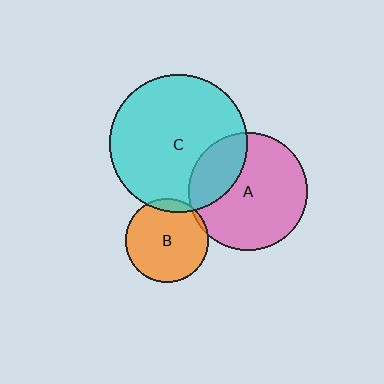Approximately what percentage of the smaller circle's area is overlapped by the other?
Approximately 25%.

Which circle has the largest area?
Circle C (cyan).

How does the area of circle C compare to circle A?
Approximately 1.3 times.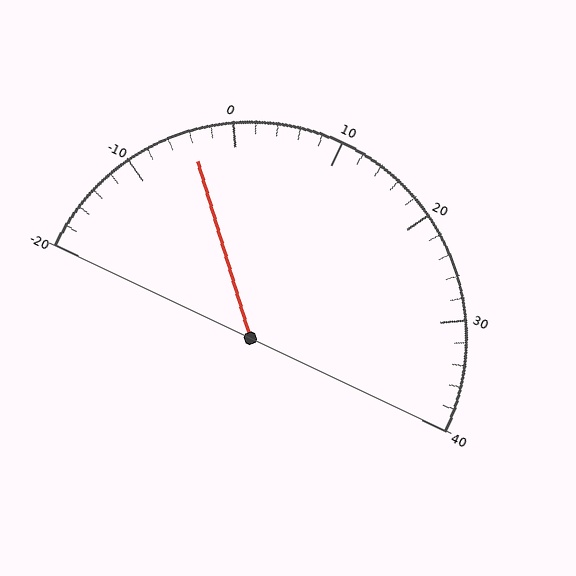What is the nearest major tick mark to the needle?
The nearest major tick mark is 0.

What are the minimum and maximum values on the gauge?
The gauge ranges from -20 to 40.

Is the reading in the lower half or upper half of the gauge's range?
The reading is in the lower half of the range (-20 to 40).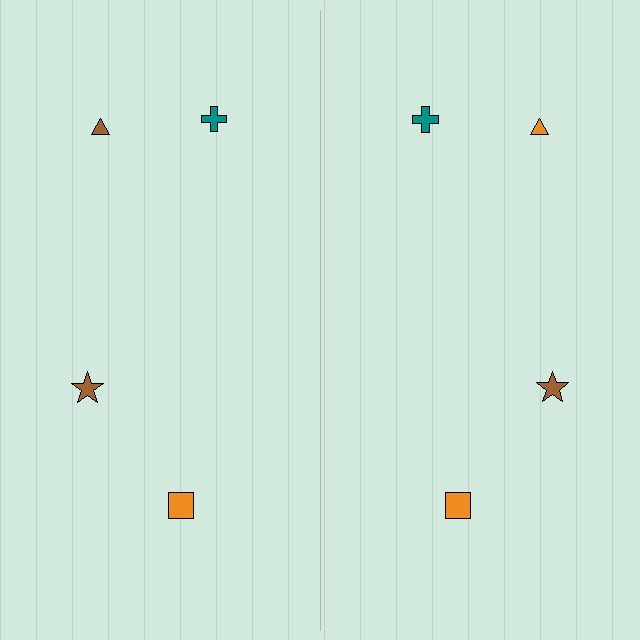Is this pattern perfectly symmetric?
No, the pattern is not perfectly symmetric. The orange triangle on the right side breaks the symmetry — its mirror counterpart is brown.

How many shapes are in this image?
There are 8 shapes in this image.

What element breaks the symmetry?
The orange triangle on the right side breaks the symmetry — its mirror counterpart is brown.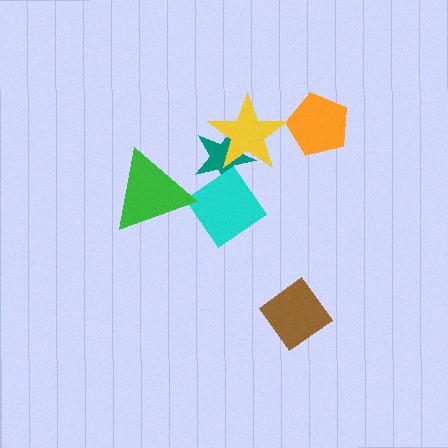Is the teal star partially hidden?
Yes, it is partially covered by another shape.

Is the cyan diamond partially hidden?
Yes, it is partially covered by another shape.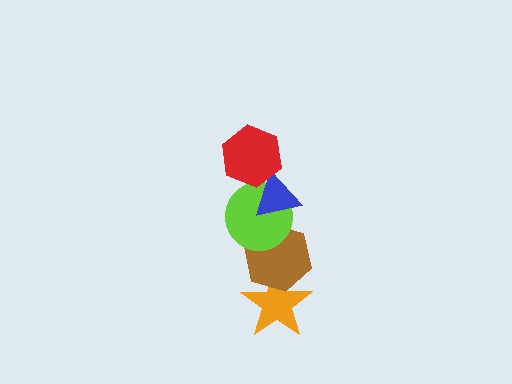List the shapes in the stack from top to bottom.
From top to bottom: the red hexagon, the blue triangle, the lime circle, the brown hexagon, the orange star.